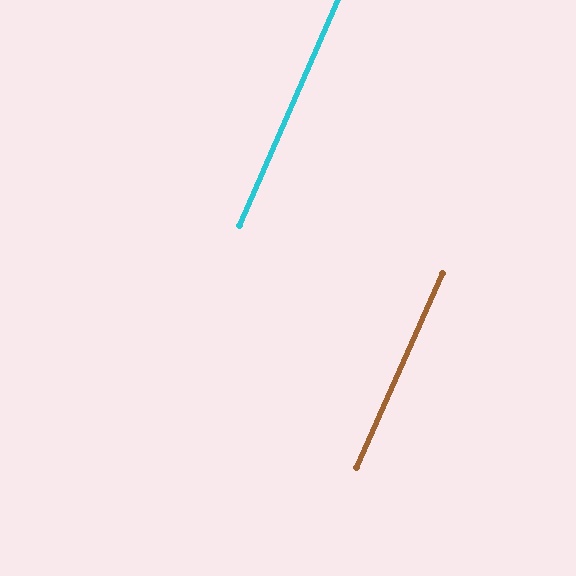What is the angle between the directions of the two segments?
Approximately 0 degrees.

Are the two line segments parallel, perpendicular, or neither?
Parallel — their directions differ by only 0.4°.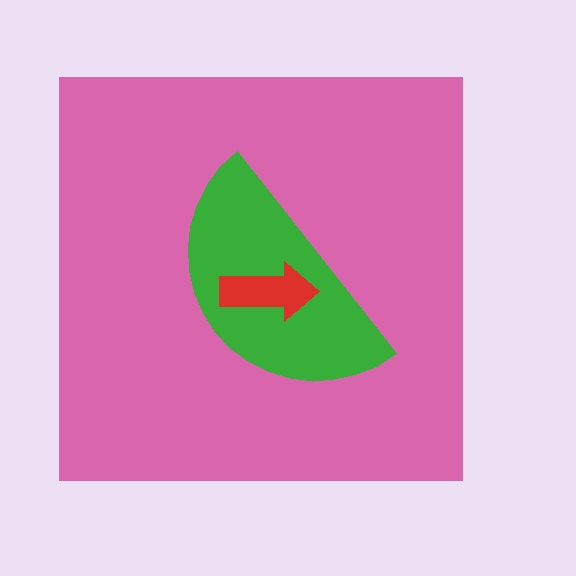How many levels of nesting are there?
3.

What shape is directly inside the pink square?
The green semicircle.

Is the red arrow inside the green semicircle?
Yes.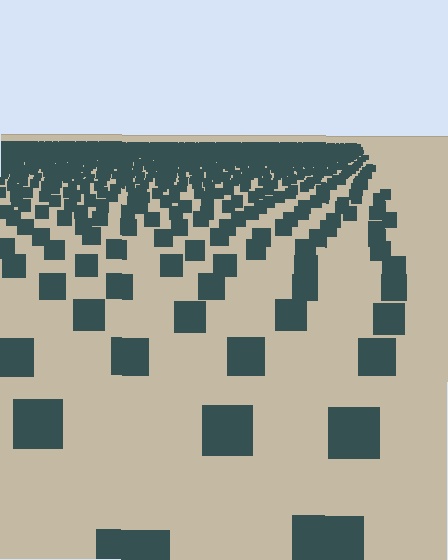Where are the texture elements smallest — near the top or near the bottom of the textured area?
Near the top.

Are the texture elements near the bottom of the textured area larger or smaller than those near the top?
Larger. Near the bottom, elements are closer to the viewer and appear at a bigger on-screen size.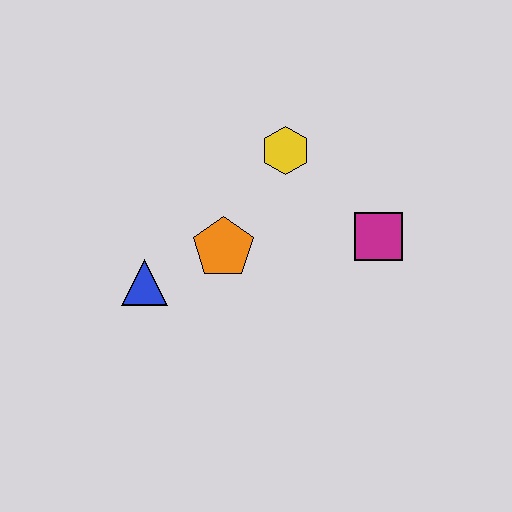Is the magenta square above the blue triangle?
Yes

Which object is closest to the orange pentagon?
The blue triangle is closest to the orange pentagon.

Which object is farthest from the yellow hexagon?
The blue triangle is farthest from the yellow hexagon.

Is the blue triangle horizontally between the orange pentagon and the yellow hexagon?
No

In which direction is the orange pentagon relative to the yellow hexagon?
The orange pentagon is below the yellow hexagon.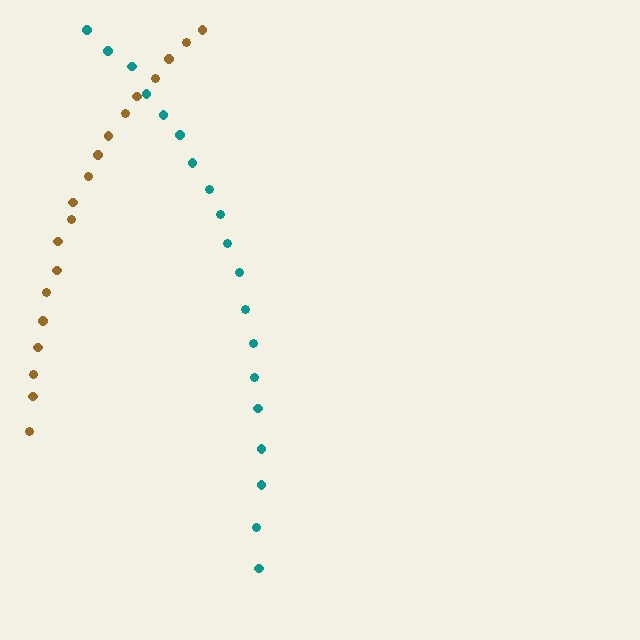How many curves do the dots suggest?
There are 2 distinct paths.